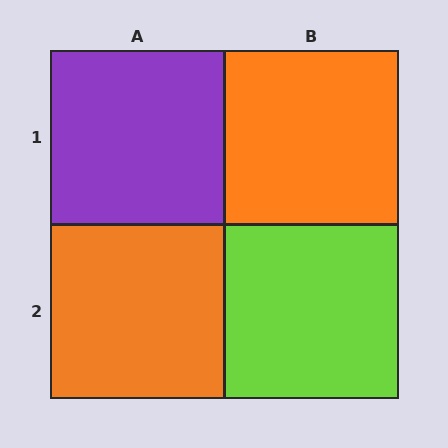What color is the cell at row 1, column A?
Purple.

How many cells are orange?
2 cells are orange.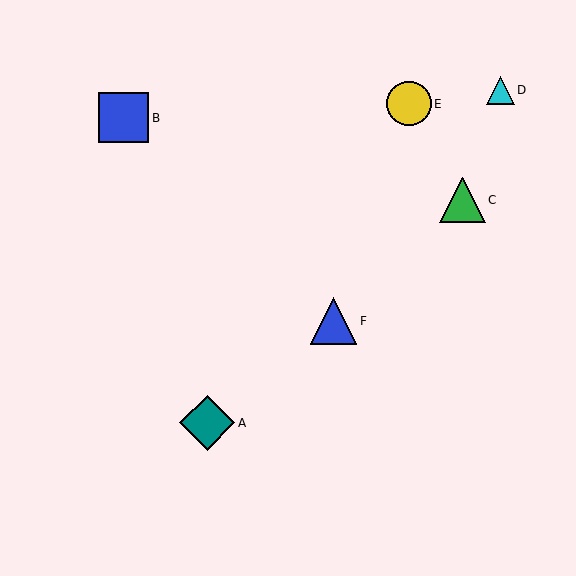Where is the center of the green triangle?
The center of the green triangle is at (462, 200).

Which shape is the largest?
The teal diamond (labeled A) is the largest.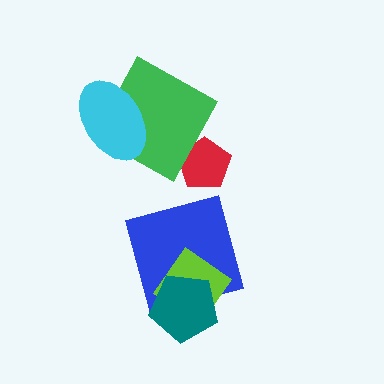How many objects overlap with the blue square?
2 objects overlap with the blue square.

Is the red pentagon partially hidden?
No, no other shape covers it.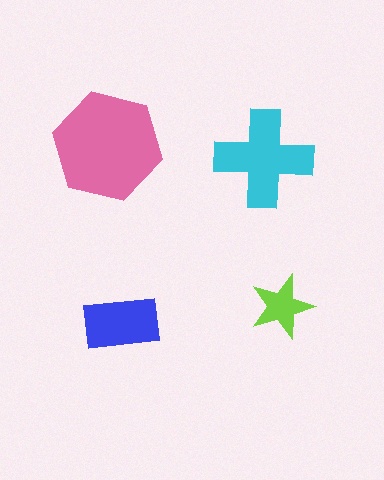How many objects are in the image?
There are 4 objects in the image.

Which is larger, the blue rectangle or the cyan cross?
The cyan cross.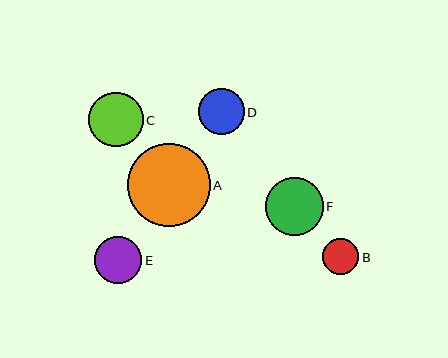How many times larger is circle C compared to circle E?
Circle C is approximately 1.2 times the size of circle E.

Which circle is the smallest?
Circle B is the smallest with a size of approximately 36 pixels.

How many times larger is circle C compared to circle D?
Circle C is approximately 1.2 times the size of circle D.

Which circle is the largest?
Circle A is the largest with a size of approximately 83 pixels.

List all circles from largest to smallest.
From largest to smallest: A, F, C, E, D, B.